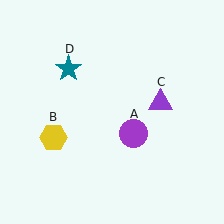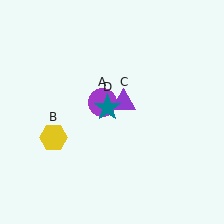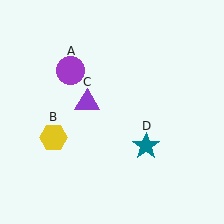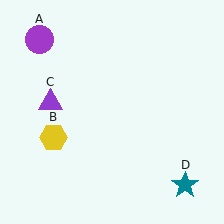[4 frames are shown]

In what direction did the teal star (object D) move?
The teal star (object D) moved down and to the right.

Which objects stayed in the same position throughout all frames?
Yellow hexagon (object B) remained stationary.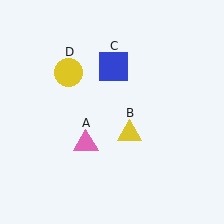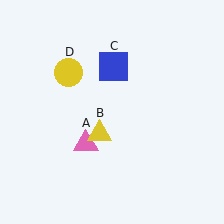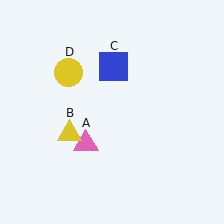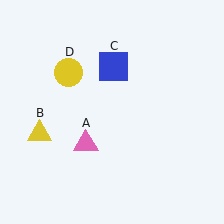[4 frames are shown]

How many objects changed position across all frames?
1 object changed position: yellow triangle (object B).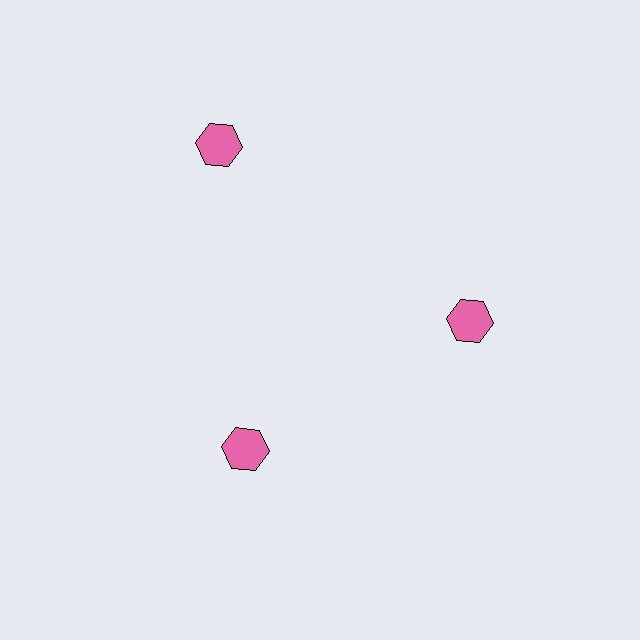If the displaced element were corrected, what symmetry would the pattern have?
It would have 3-fold rotational symmetry — the pattern would map onto itself every 120 degrees.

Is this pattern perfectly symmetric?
No. The 3 pink hexagons are arranged in a ring, but one element near the 11 o'clock position is pushed outward from the center, breaking the 3-fold rotational symmetry.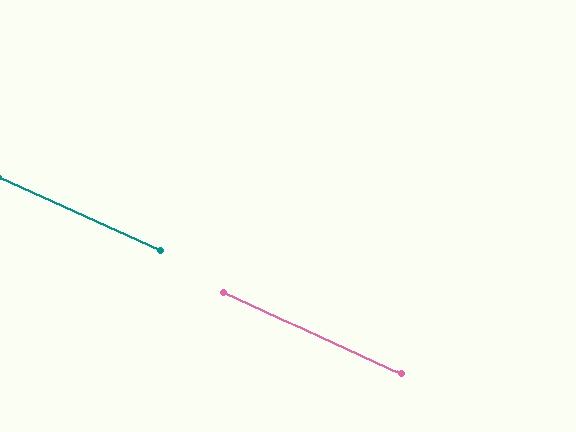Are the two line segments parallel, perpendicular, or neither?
Parallel — their directions differ by only 0.7°.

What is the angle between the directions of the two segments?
Approximately 1 degree.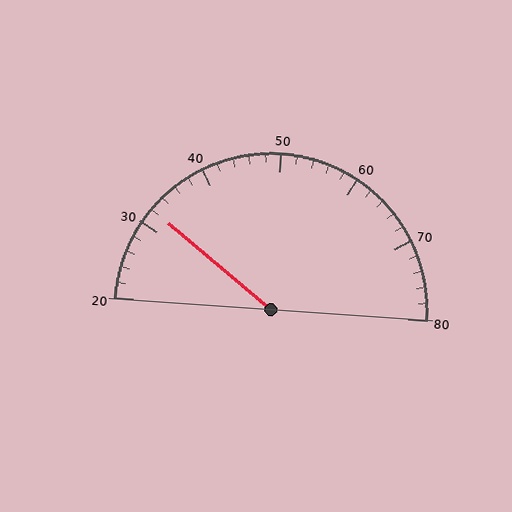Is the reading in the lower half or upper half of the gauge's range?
The reading is in the lower half of the range (20 to 80).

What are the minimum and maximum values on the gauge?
The gauge ranges from 20 to 80.